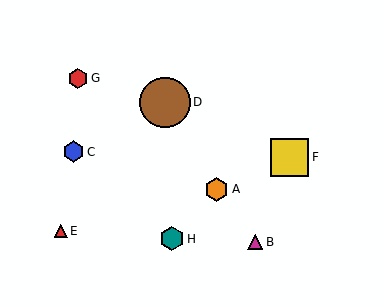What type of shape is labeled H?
Shape H is a teal hexagon.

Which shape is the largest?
The brown circle (labeled D) is the largest.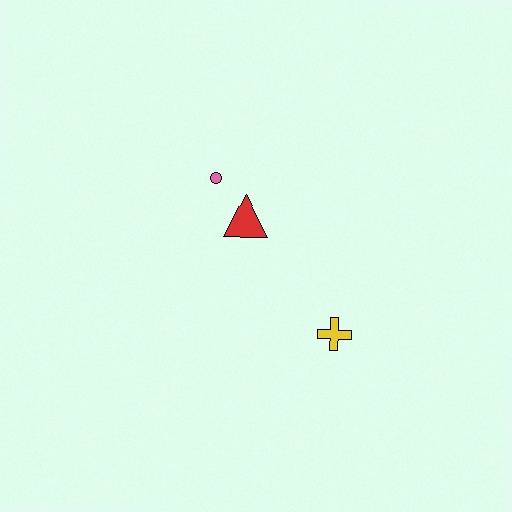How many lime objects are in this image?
There are no lime objects.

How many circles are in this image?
There is 1 circle.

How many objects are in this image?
There are 3 objects.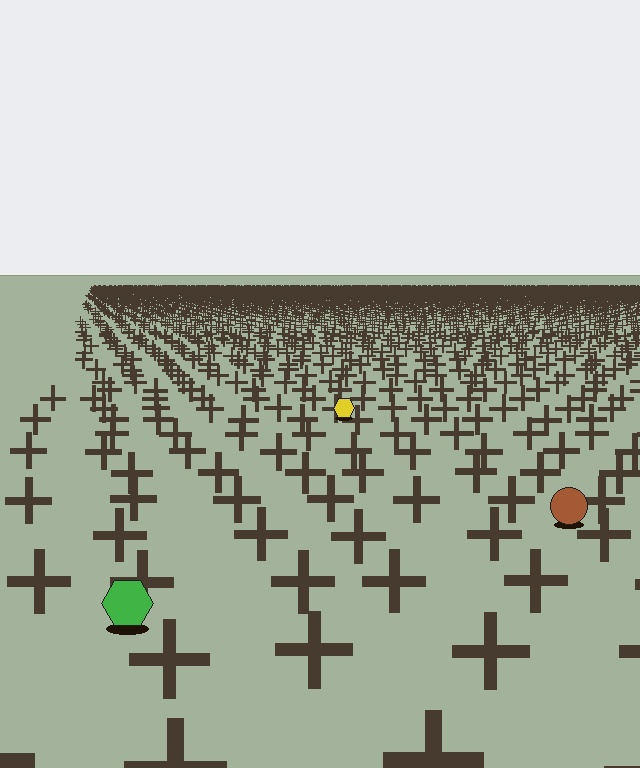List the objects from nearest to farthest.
From nearest to farthest: the green hexagon, the brown circle, the yellow hexagon.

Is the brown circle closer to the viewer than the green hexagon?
No. The green hexagon is closer — you can tell from the texture gradient: the ground texture is coarser near it.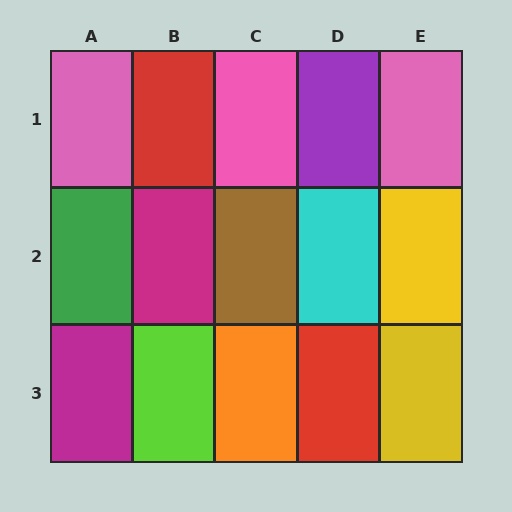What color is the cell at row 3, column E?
Yellow.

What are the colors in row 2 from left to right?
Green, magenta, brown, cyan, yellow.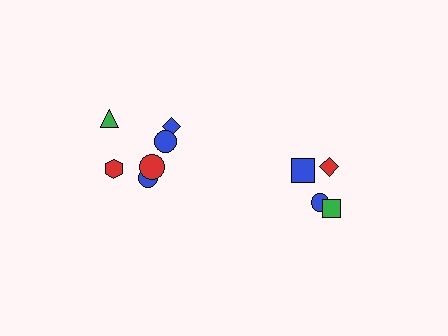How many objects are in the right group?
There are 4 objects.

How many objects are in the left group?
There are 6 objects.